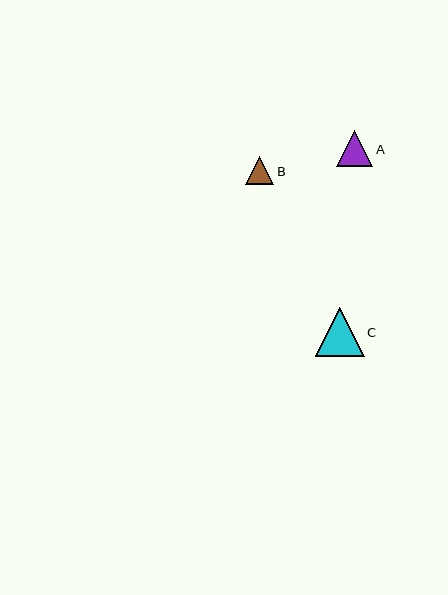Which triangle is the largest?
Triangle C is the largest with a size of approximately 49 pixels.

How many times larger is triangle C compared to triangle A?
Triangle C is approximately 1.4 times the size of triangle A.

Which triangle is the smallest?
Triangle B is the smallest with a size of approximately 28 pixels.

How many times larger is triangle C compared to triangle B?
Triangle C is approximately 1.7 times the size of triangle B.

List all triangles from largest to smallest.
From largest to smallest: C, A, B.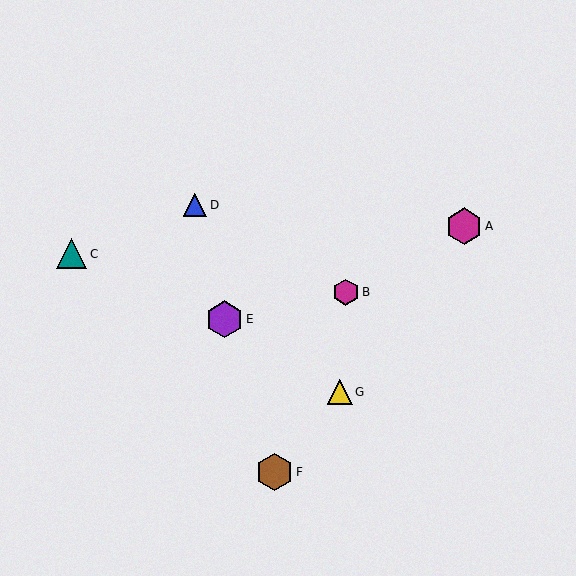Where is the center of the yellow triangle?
The center of the yellow triangle is at (340, 392).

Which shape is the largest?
The purple hexagon (labeled E) is the largest.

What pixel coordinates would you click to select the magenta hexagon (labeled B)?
Click at (346, 292) to select the magenta hexagon B.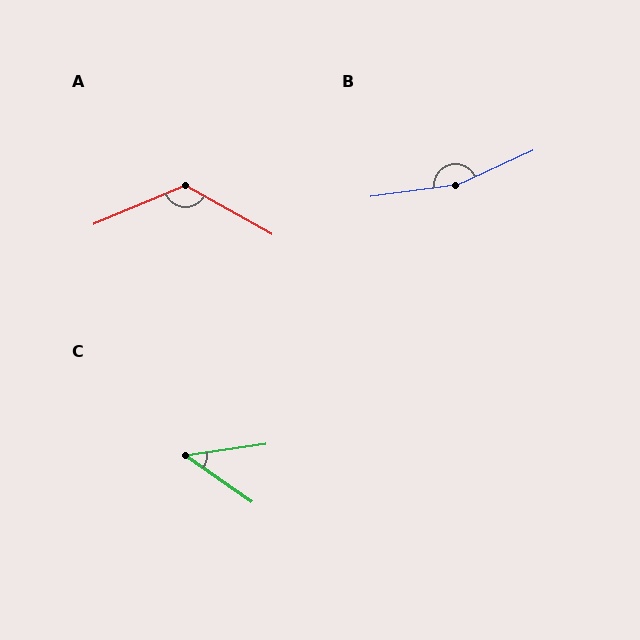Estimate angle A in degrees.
Approximately 128 degrees.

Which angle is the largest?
B, at approximately 163 degrees.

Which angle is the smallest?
C, at approximately 43 degrees.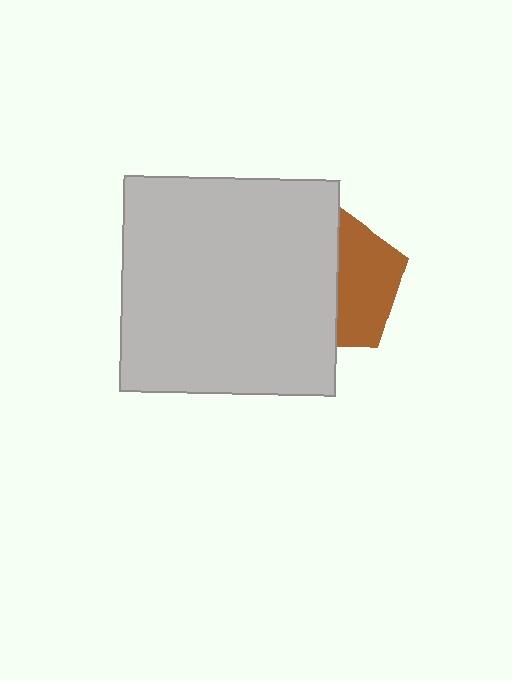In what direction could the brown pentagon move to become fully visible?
The brown pentagon could move right. That would shift it out from behind the light gray square entirely.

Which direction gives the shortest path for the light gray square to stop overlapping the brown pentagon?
Moving left gives the shortest separation.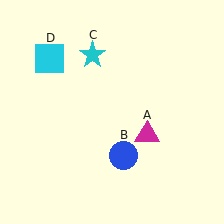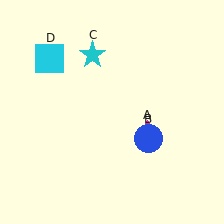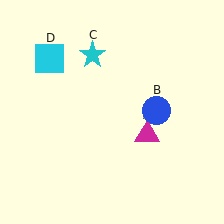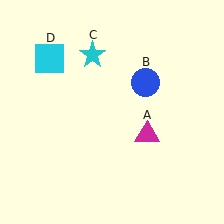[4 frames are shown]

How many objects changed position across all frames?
1 object changed position: blue circle (object B).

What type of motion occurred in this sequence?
The blue circle (object B) rotated counterclockwise around the center of the scene.